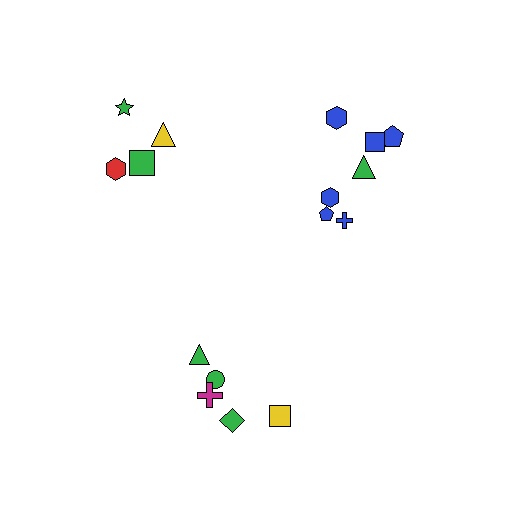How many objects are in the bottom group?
There are 5 objects.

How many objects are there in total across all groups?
There are 16 objects.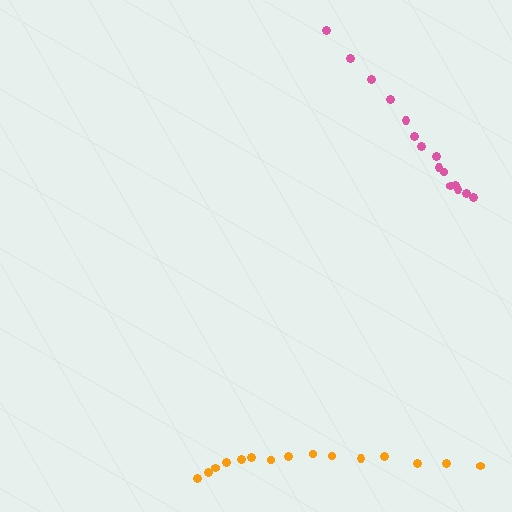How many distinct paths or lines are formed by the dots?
There are 2 distinct paths.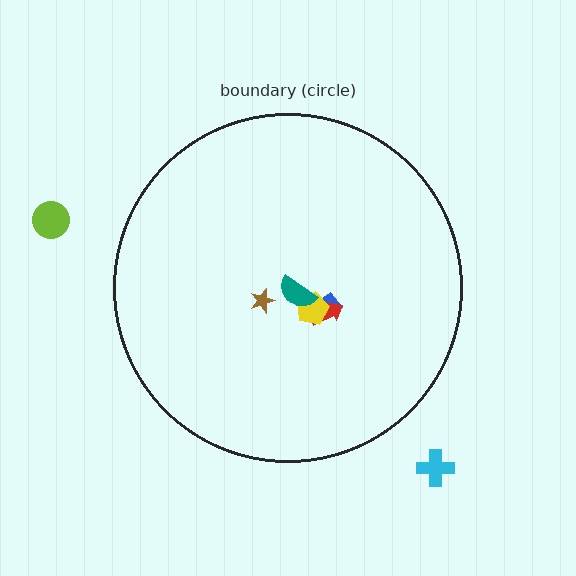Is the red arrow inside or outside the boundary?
Inside.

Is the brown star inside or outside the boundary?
Inside.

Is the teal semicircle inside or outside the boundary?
Inside.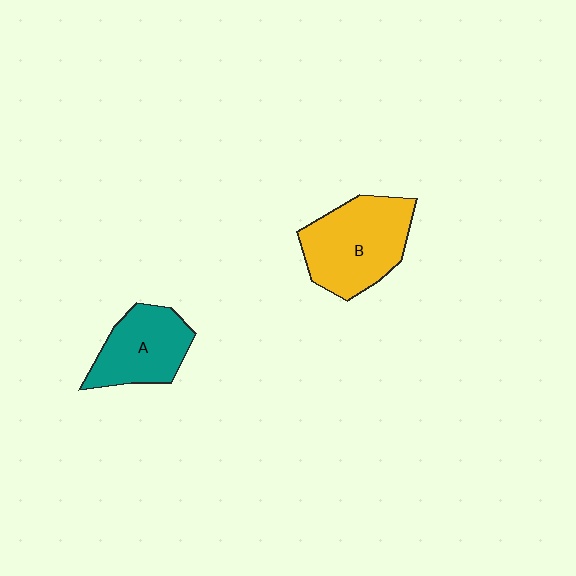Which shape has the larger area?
Shape B (yellow).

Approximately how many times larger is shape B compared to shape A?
Approximately 1.3 times.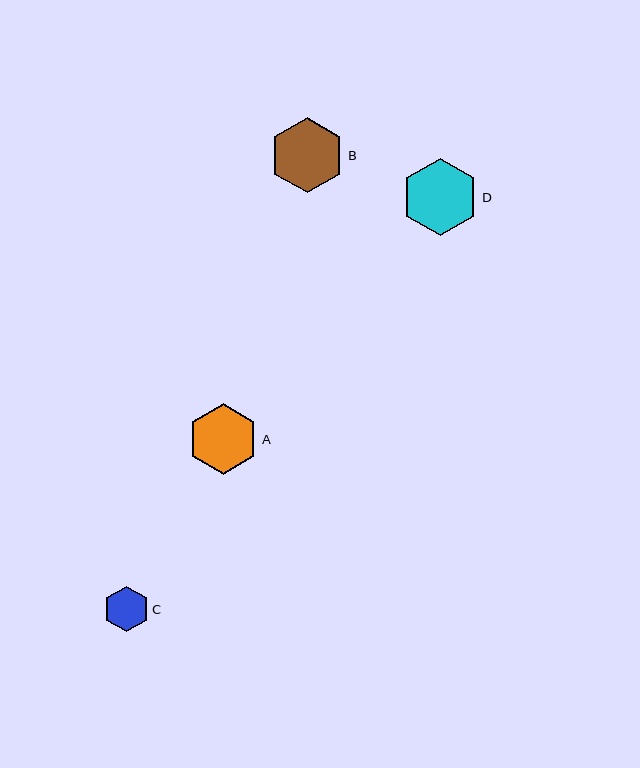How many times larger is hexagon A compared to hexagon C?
Hexagon A is approximately 1.6 times the size of hexagon C.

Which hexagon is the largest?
Hexagon D is the largest with a size of approximately 77 pixels.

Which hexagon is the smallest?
Hexagon C is the smallest with a size of approximately 45 pixels.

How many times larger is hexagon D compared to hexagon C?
Hexagon D is approximately 1.7 times the size of hexagon C.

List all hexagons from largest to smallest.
From largest to smallest: D, B, A, C.